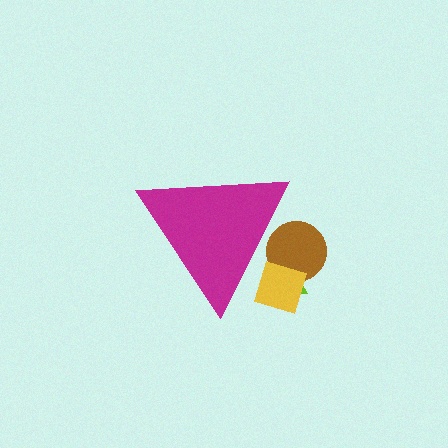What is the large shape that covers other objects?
A magenta triangle.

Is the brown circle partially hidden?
Yes, the brown circle is partially hidden behind the magenta triangle.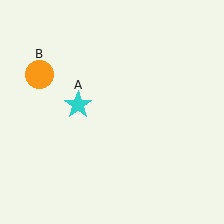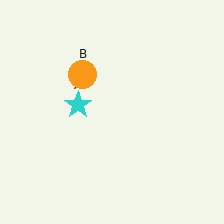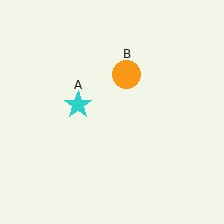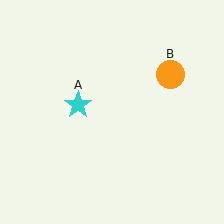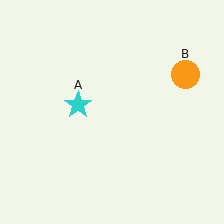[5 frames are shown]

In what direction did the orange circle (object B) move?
The orange circle (object B) moved right.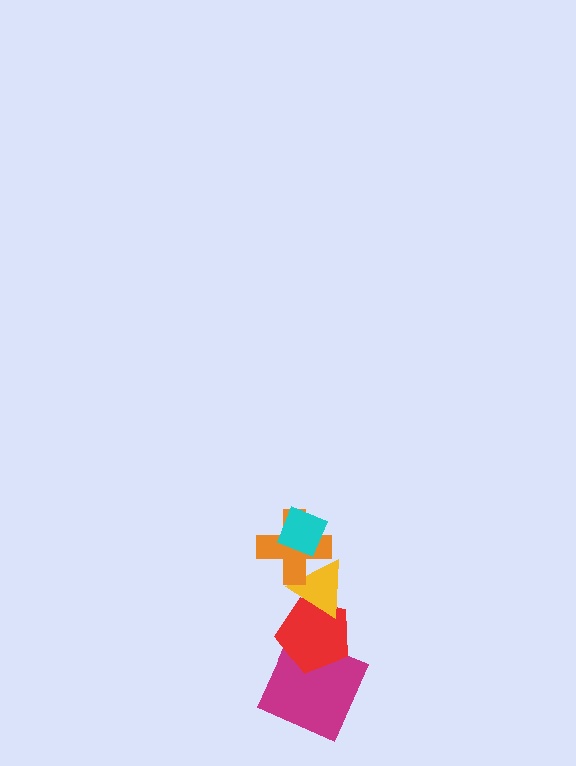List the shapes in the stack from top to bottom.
From top to bottom: the cyan diamond, the orange cross, the yellow triangle, the red pentagon, the magenta square.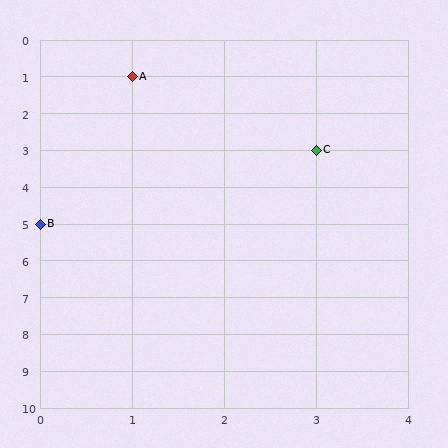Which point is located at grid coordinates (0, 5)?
Point B is at (0, 5).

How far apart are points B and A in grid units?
Points B and A are 1 column and 4 rows apart (about 4.1 grid units diagonally).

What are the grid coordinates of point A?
Point A is at grid coordinates (1, 1).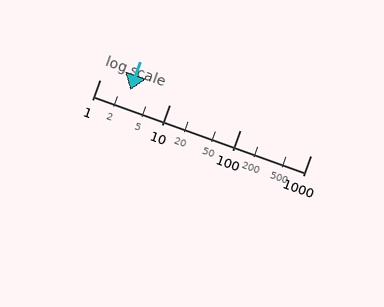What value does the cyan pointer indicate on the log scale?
The pointer indicates approximately 2.7.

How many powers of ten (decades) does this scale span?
The scale spans 3 decades, from 1 to 1000.